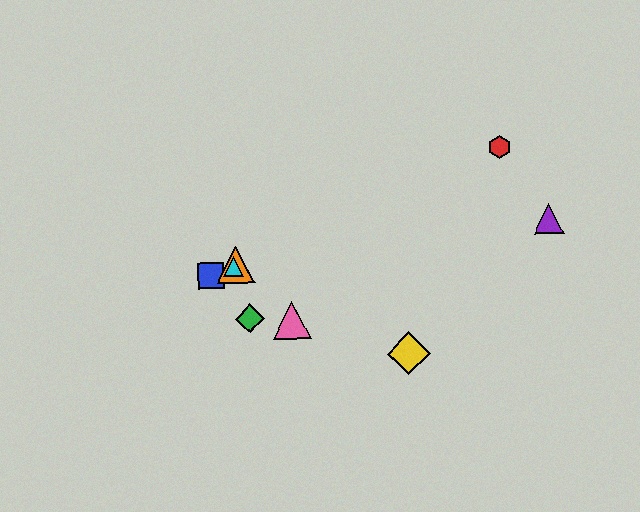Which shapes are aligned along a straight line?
The red hexagon, the blue square, the orange triangle, the cyan triangle are aligned along a straight line.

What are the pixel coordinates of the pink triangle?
The pink triangle is at (292, 320).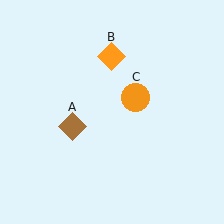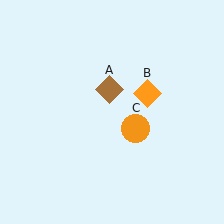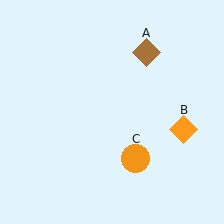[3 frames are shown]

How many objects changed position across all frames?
3 objects changed position: brown diamond (object A), orange diamond (object B), orange circle (object C).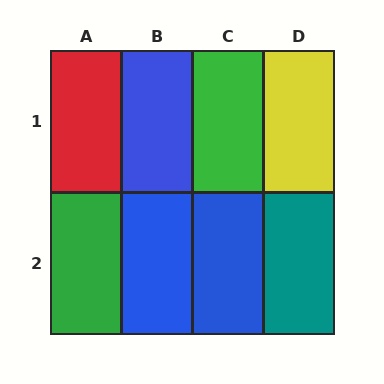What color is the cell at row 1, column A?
Red.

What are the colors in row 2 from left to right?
Green, blue, blue, teal.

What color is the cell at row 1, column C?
Green.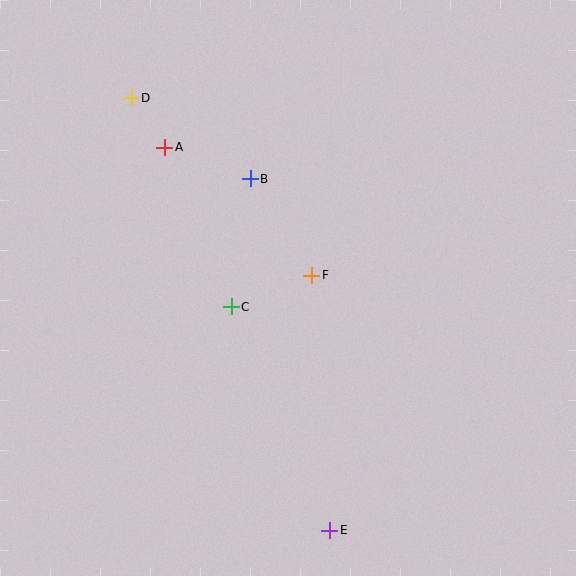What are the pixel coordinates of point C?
Point C is at (231, 307).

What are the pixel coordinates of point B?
Point B is at (250, 179).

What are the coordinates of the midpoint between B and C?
The midpoint between B and C is at (241, 243).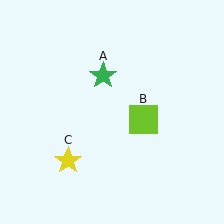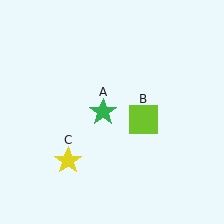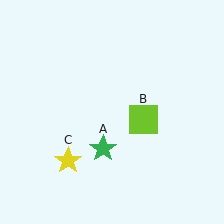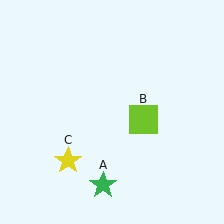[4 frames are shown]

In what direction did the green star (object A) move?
The green star (object A) moved down.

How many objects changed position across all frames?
1 object changed position: green star (object A).